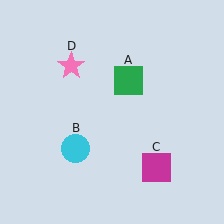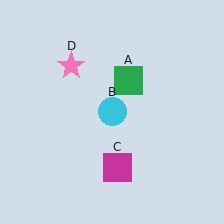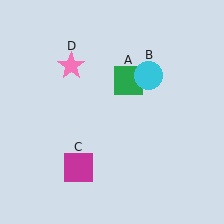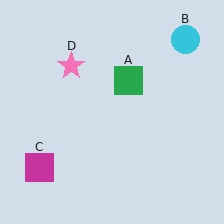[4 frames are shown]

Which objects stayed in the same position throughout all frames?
Green square (object A) and pink star (object D) remained stationary.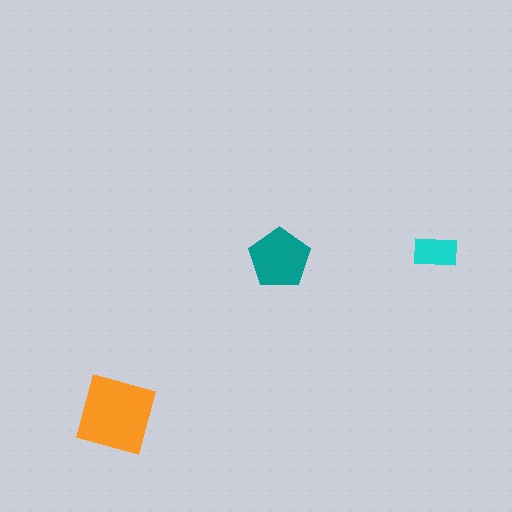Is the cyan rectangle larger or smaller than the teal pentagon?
Smaller.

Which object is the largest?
The orange diamond.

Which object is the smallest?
The cyan rectangle.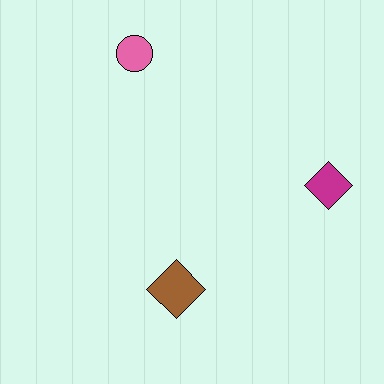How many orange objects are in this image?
There are no orange objects.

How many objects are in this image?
There are 3 objects.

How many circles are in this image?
There is 1 circle.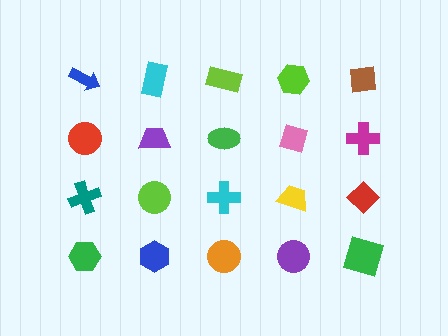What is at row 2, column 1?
A red circle.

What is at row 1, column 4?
A lime hexagon.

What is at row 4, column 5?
A green square.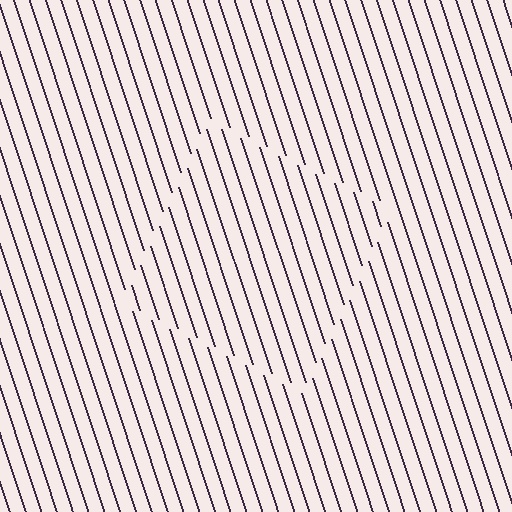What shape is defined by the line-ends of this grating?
An illusory square. The interior of the shape contains the same grating, shifted by half a period — the contour is defined by the phase discontinuity where line-ends from the inner and outer gratings abut.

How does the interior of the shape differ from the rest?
The interior of the shape contains the same grating, shifted by half a period — the contour is defined by the phase discontinuity where line-ends from the inner and outer gratings abut.